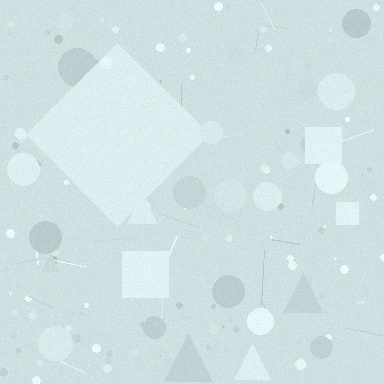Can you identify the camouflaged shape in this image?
The camouflaged shape is a diamond.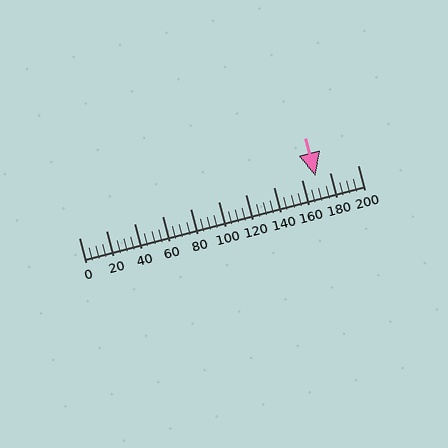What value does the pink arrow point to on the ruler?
The pink arrow points to approximately 170.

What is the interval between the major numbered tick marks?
The major tick marks are spaced 20 units apart.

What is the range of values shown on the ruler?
The ruler shows values from 0 to 200.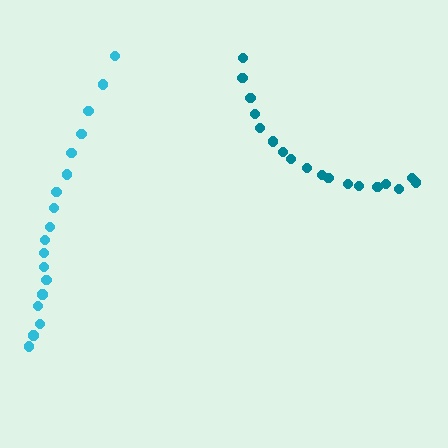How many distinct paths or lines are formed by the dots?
There are 2 distinct paths.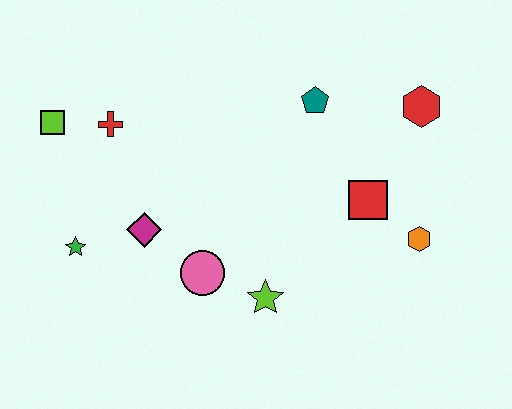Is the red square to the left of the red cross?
No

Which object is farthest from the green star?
The red hexagon is farthest from the green star.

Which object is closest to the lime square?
The red cross is closest to the lime square.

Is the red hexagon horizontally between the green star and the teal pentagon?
No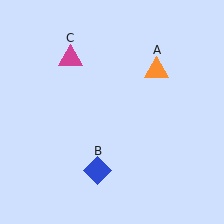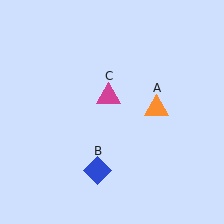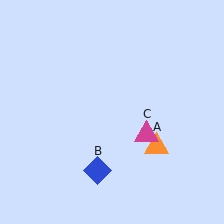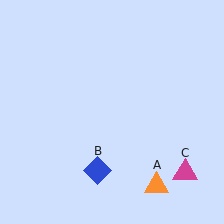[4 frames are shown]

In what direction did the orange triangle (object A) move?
The orange triangle (object A) moved down.